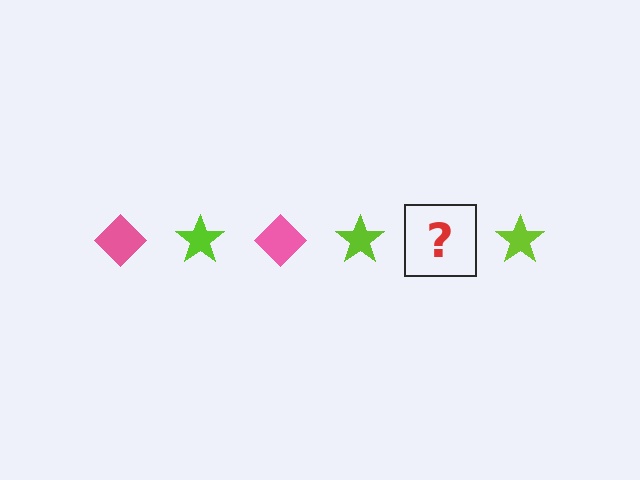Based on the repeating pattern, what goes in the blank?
The blank should be a pink diamond.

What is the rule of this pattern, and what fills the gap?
The rule is that the pattern alternates between pink diamond and lime star. The gap should be filled with a pink diamond.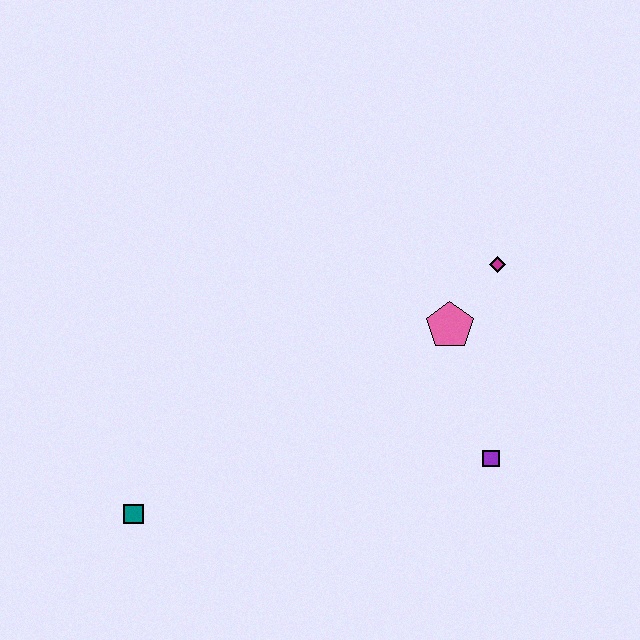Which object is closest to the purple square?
The pink pentagon is closest to the purple square.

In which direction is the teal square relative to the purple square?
The teal square is to the left of the purple square.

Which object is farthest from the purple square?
The teal square is farthest from the purple square.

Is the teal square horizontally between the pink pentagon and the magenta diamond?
No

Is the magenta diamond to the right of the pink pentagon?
Yes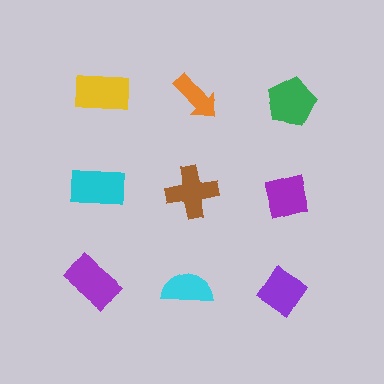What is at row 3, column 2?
A cyan semicircle.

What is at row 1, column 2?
An orange arrow.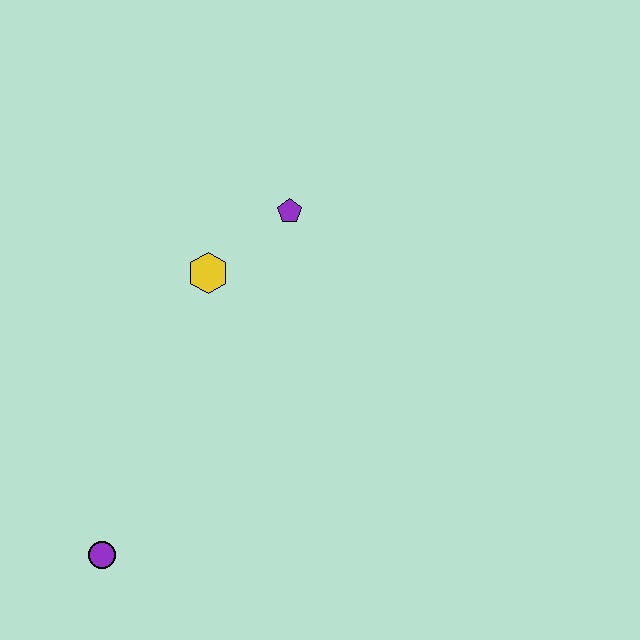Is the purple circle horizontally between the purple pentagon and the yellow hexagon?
No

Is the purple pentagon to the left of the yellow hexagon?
No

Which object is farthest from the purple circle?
The purple pentagon is farthest from the purple circle.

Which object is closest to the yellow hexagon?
The purple pentagon is closest to the yellow hexagon.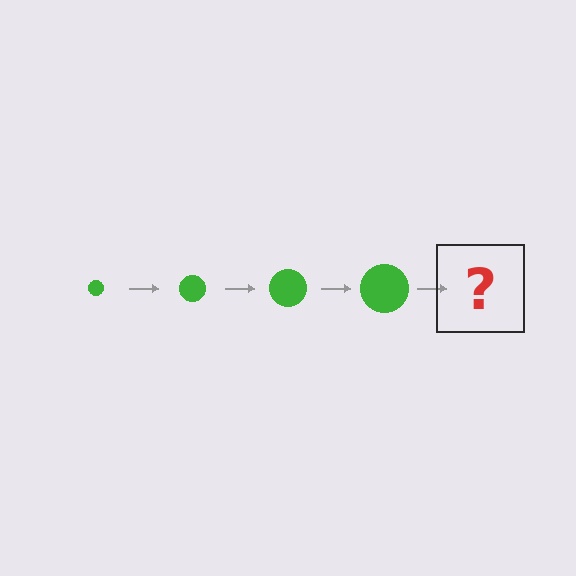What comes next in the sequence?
The next element should be a green circle, larger than the previous one.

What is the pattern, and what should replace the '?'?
The pattern is that the circle gets progressively larger each step. The '?' should be a green circle, larger than the previous one.